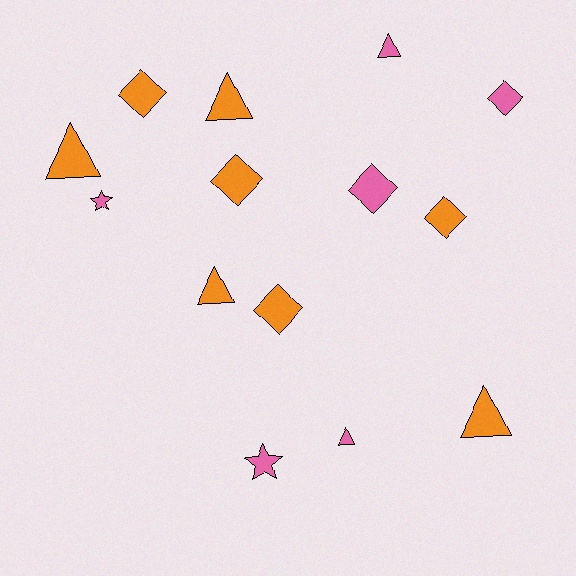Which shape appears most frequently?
Triangle, with 6 objects.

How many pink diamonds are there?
There are 2 pink diamonds.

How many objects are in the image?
There are 14 objects.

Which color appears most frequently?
Orange, with 8 objects.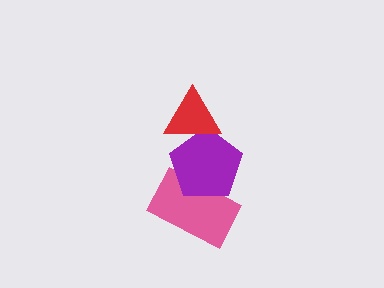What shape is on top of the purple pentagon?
The red triangle is on top of the purple pentagon.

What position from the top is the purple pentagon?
The purple pentagon is 2nd from the top.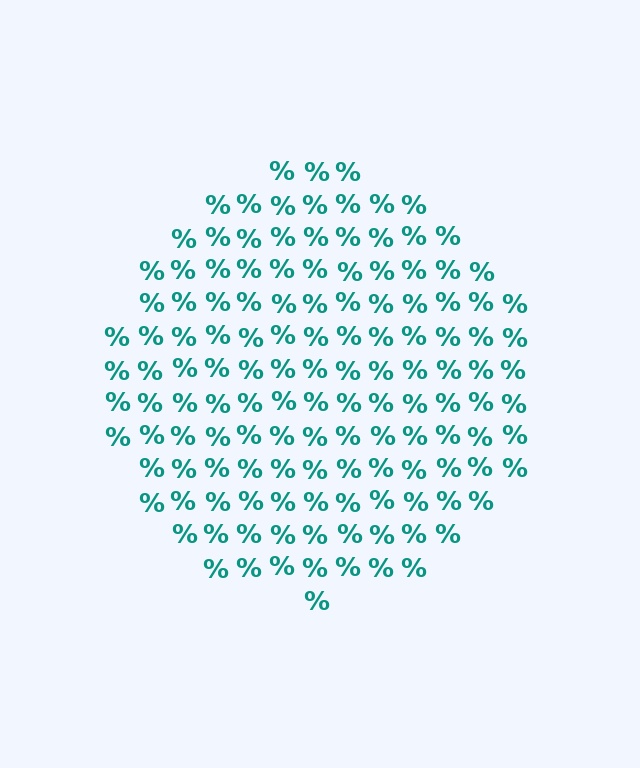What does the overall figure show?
The overall figure shows a circle.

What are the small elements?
The small elements are percent signs.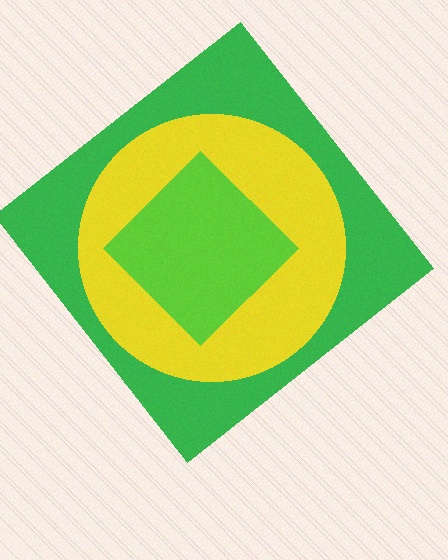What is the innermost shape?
The lime diamond.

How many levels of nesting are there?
3.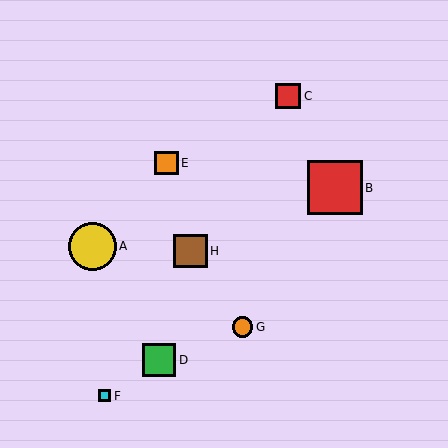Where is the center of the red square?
The center of the red square is at (335, 188).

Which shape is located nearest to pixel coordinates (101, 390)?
The cyan square (labeled F) at (105, 396) is nearest to that location.